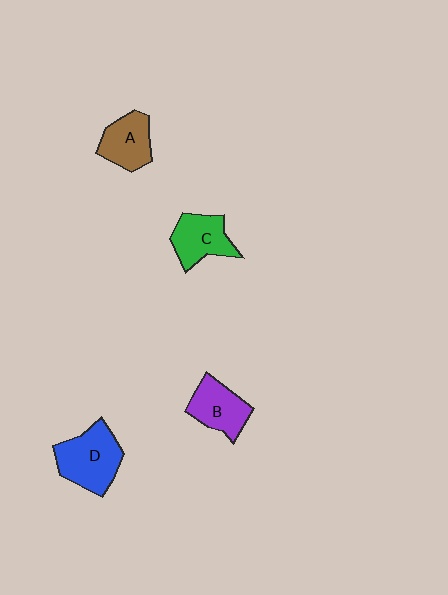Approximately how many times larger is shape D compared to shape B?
Approximately 1.3 times.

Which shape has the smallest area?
Shape A (brown).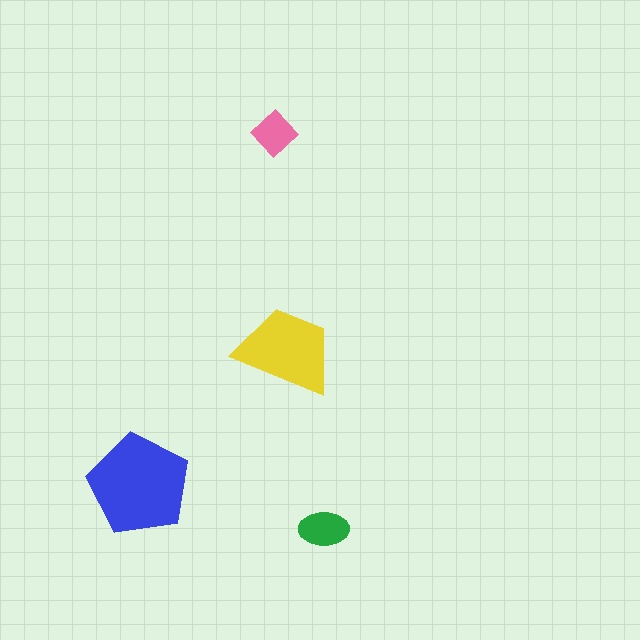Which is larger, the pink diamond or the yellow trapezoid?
The yellow trapezoid.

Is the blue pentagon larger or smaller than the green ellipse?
Larger.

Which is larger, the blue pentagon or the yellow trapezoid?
The blue pentagon.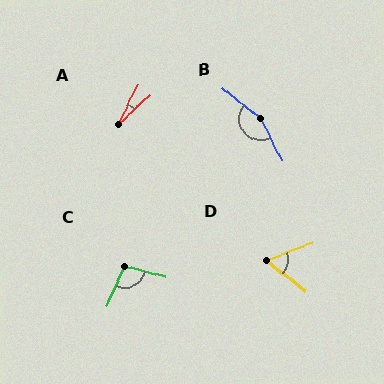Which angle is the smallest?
A, at approximately 21 degrees.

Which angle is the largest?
B, at approximately 154 degrees.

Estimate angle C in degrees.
Approximately 98 degrees.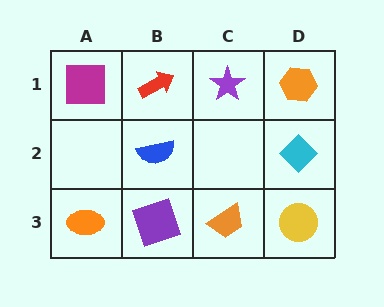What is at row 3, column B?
A purple square.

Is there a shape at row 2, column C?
No, that cell is empty.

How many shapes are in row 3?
4 shapes.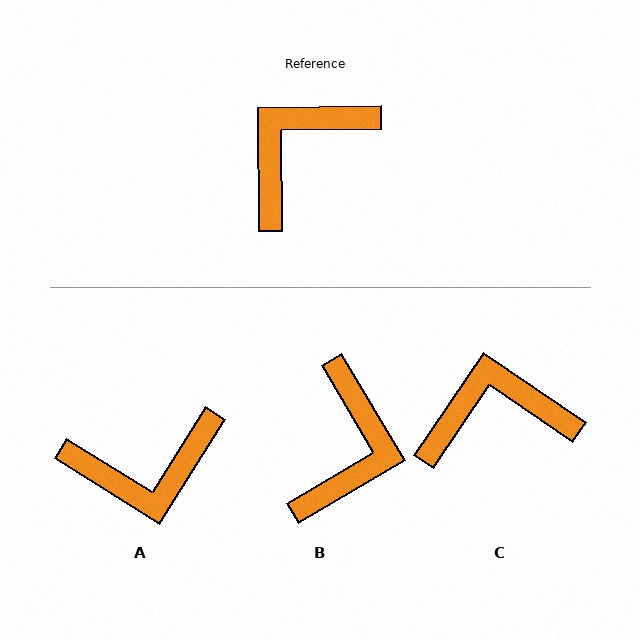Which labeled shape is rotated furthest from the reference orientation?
B, about 150 degrees away.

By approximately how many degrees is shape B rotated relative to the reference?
Approximately 150 degrees clockwise.